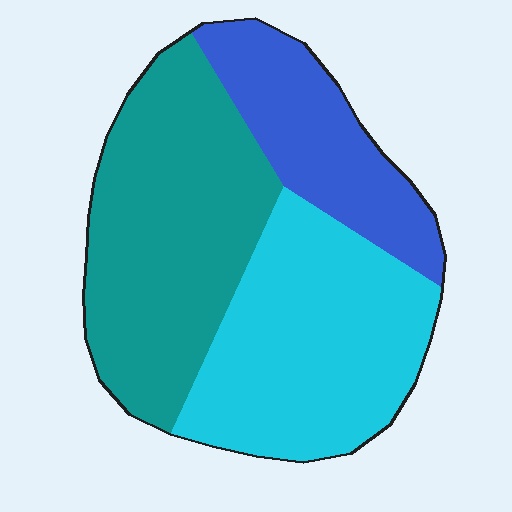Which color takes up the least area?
Blue, at roughly 20%.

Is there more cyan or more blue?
Cyan.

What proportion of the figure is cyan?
Cyan covers roughly 40% of the figure.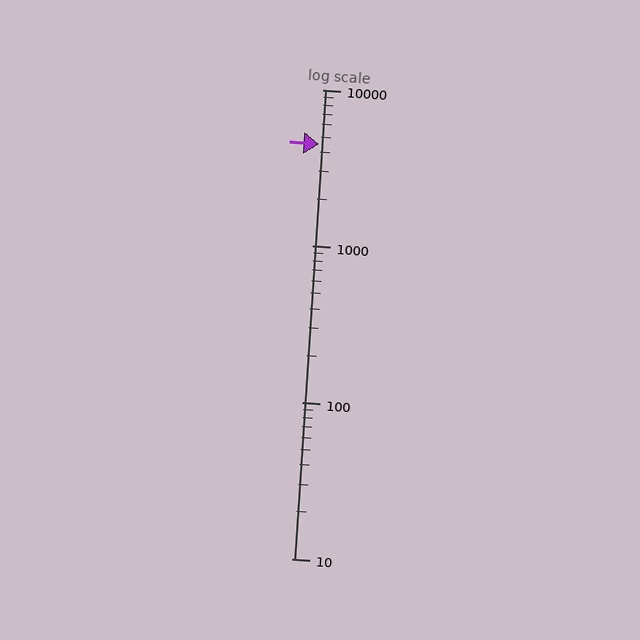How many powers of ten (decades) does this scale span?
The scale spans 3 decades, from 10 to 10000.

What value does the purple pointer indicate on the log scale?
The pointer indicates approximately 4500.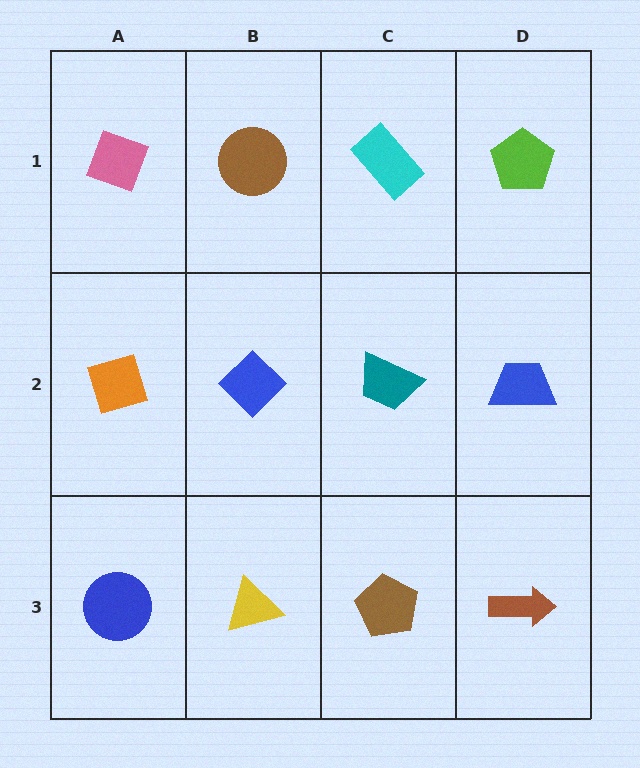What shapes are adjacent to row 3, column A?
An orange diamond (row 2, column A), a yellow triangle (row 3, column B).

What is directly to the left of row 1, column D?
A cyan rectangle.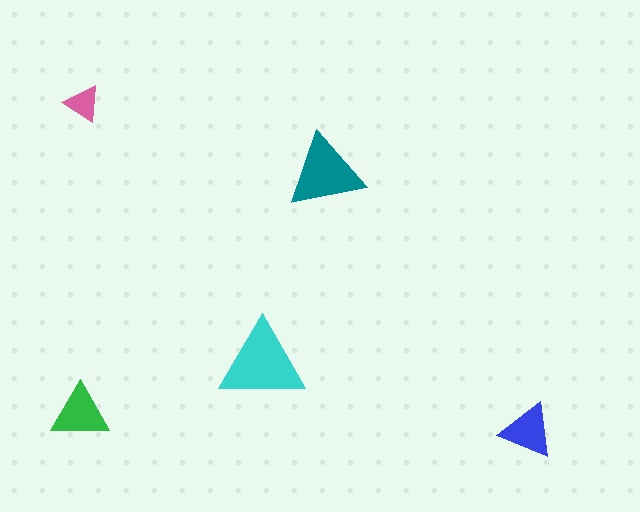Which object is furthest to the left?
The green triangle is leftmost.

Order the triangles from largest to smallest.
the cyan one, the teal one, the green one, the blue one, the pink one.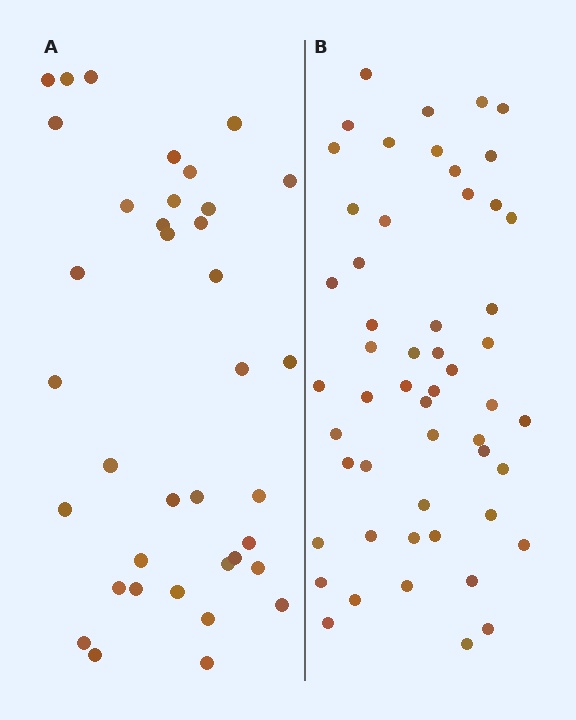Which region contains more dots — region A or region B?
Region B (the right region) has more dots.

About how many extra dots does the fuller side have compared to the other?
Region B has approximately 15 more dots than region A.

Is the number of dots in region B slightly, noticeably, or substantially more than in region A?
Region B has noticeably more, but not dramatically so. The ratio is roughly 1.4 to 1.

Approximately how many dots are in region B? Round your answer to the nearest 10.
About 50 dots. (The exact count is 53, which rounds to 50.)